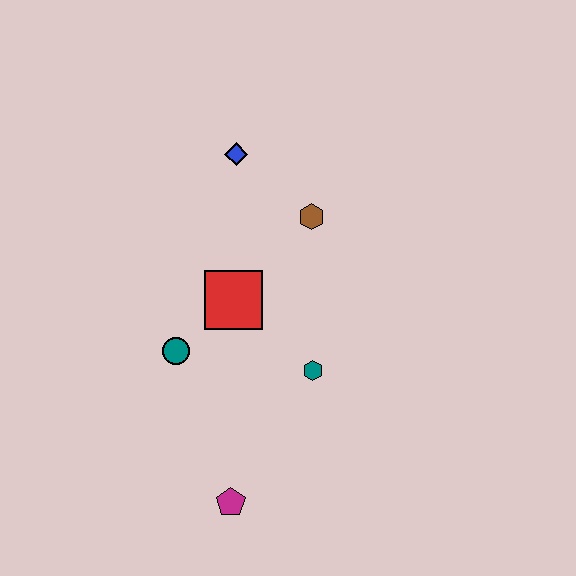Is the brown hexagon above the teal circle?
Yes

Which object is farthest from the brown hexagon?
The magenta pentagon is farthest from the brown hexagon.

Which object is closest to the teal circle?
The red square is closest to the teal circle.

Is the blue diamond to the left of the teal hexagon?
Yes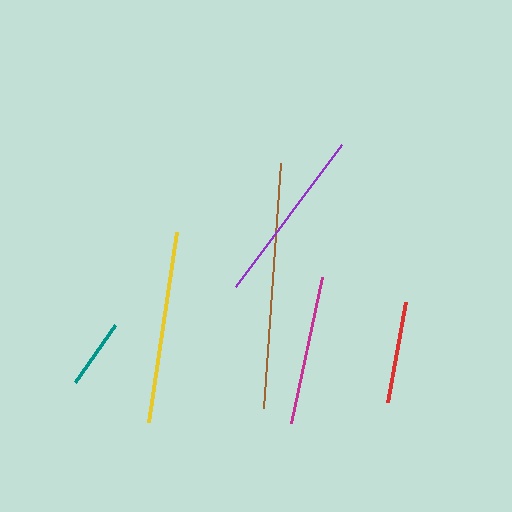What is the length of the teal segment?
The teal segment is approximately 70 pixels long.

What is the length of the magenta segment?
The magenta segment is approximately 150 pixels long.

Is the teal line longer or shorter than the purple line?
The purple line is longer than the teal line.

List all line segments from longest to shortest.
From longest to shortest: brown, yellow, purple, magenta, red, teal.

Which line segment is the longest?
The brown line is the longest at approximately 246 pixels.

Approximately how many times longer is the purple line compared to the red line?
The purple line is approximately 1.8 times the length of the red line.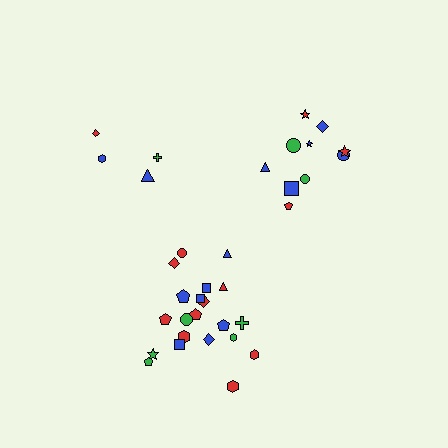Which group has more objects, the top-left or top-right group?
The top-right group.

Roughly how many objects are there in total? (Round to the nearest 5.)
Roughly 35 objects in total.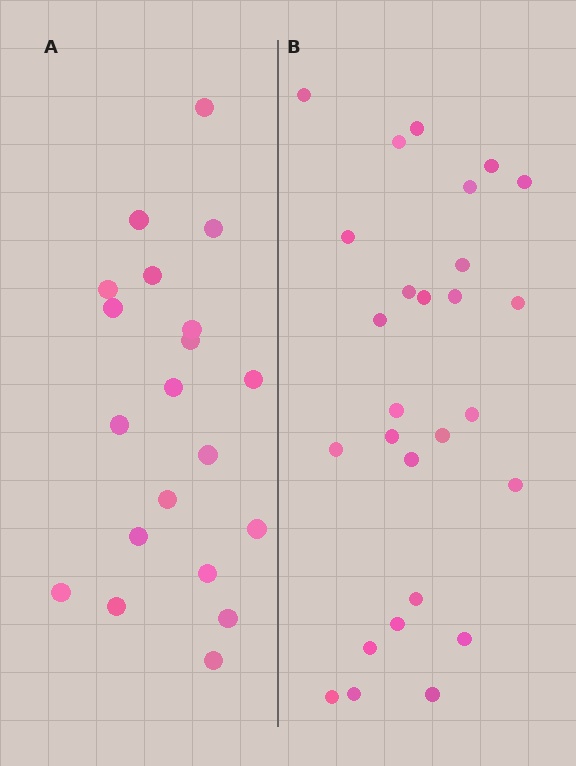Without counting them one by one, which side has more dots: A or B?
Region B (the right region) has more dots.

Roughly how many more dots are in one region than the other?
Region B has roughly 8 or so more dots than region A.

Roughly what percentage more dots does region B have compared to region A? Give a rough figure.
About 35% more.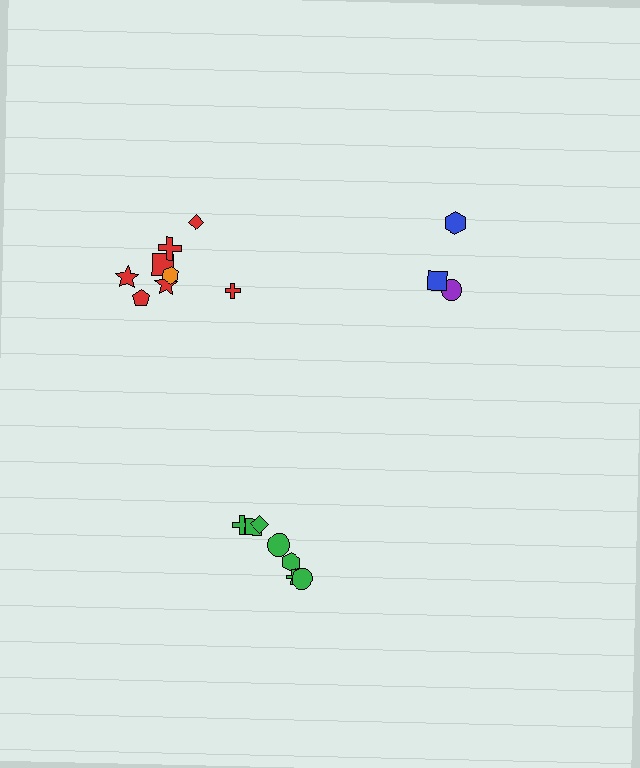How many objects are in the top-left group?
There are 8 objects.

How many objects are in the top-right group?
There are 3 objects.